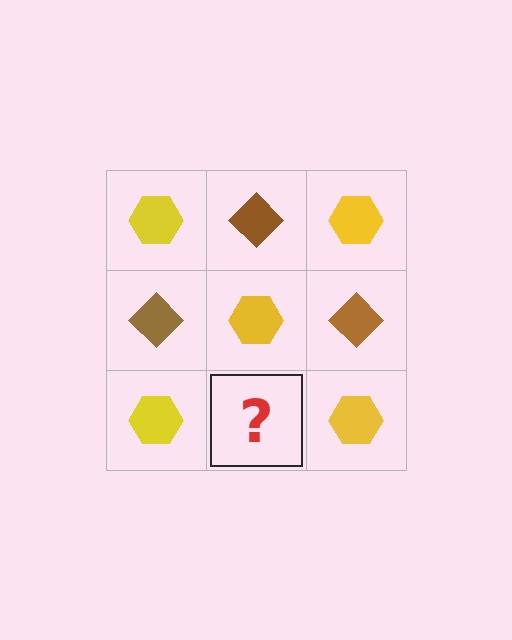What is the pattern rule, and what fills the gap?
The rule is that it alternates yellow hexagon and brown diamond in a checkerboard pattern. The gap should be filled with a brown diamond.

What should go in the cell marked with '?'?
The missing cell should contain a brown diamond.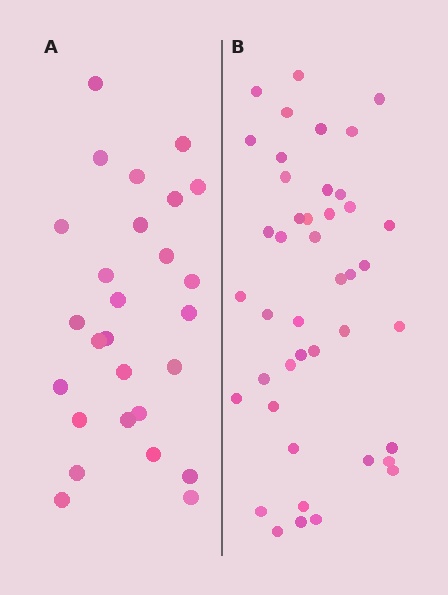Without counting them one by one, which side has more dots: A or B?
Region B (the right region) has more dots.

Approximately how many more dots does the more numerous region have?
Region B has approximately 15 more dots than region A.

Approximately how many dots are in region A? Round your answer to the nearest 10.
About 30 dots. (The exact count is 27, which rounds to 30.)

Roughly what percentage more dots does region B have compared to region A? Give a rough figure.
About 60% more.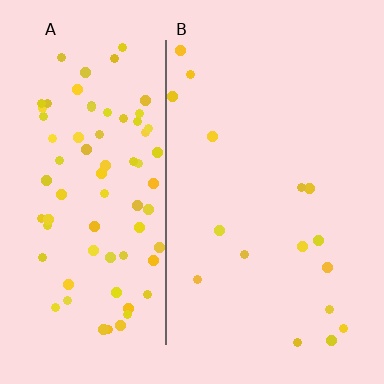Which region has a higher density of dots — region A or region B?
A (the left).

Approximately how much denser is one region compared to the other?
Approximately 4.9× — region A over region B.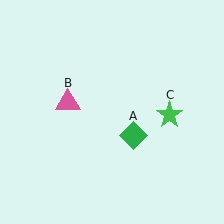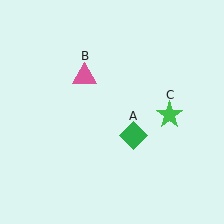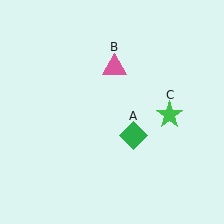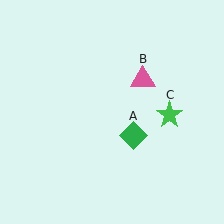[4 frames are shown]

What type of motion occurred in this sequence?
The pink triangle (object B) rotated clockwise around the center of the scene.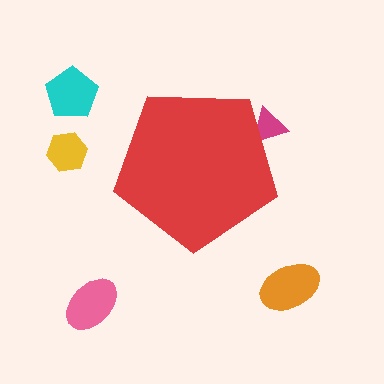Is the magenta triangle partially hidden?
Yes, the magenta triangle is partially hidden behind the red pentagon.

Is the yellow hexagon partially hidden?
No, the yellow hexagon is fully visible.